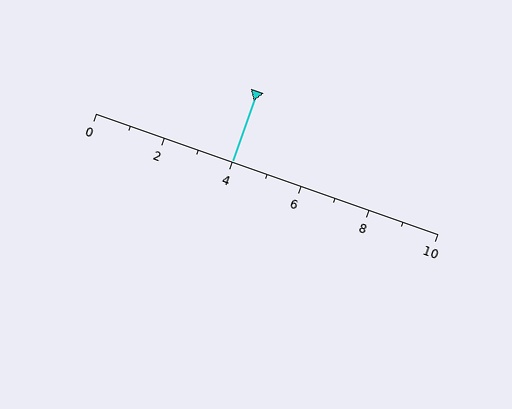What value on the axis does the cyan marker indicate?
The marker indicates approximately 4.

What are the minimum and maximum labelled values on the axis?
The axis runs from 0 to 10.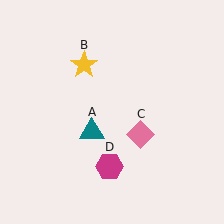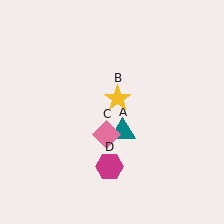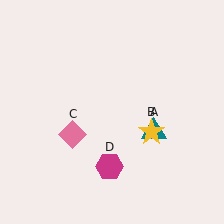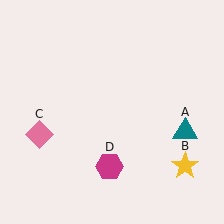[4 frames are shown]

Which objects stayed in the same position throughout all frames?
Magenta hexagon (object D) remained stationary.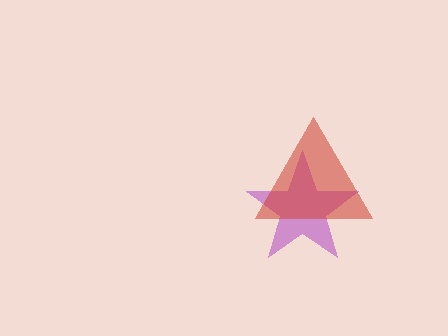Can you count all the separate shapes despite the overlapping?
Yes, there are 2 separate shapes.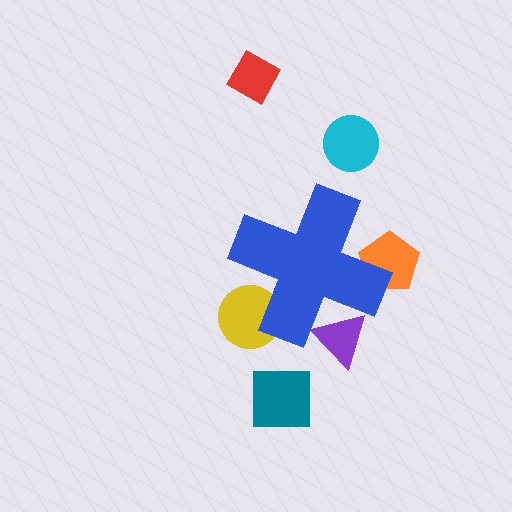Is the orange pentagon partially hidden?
Yes, the orange pentagon is partially hidden behind the blue cross.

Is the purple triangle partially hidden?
Yes, the purple triangle is partially hidden behind the blue cross.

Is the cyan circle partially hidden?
No, the cyan circle is fully visible.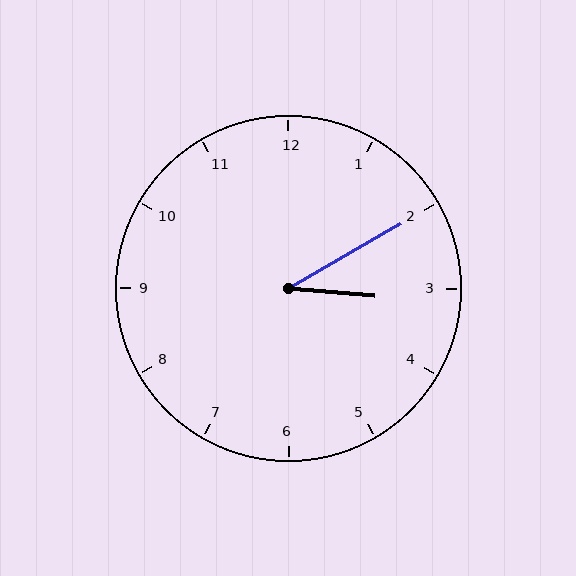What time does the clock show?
3:10.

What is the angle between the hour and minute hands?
Approximately 35 degrees.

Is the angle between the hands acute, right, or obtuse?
It is acute.